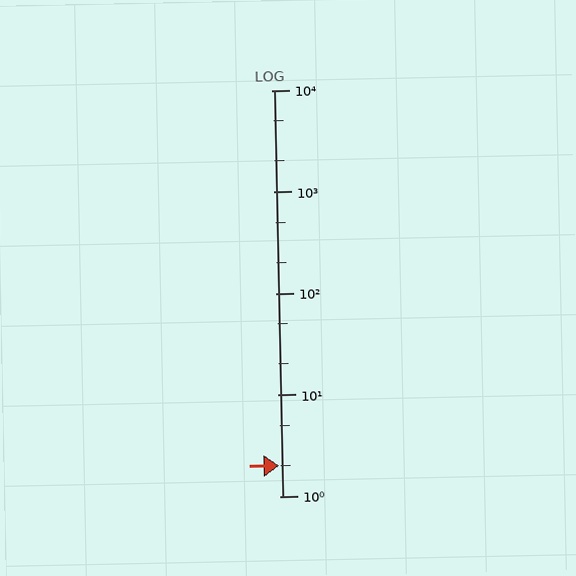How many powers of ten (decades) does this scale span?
The scale spans 4 decades, from 1 to 10000.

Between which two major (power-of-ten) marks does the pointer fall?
The pointer is between 1 and 10.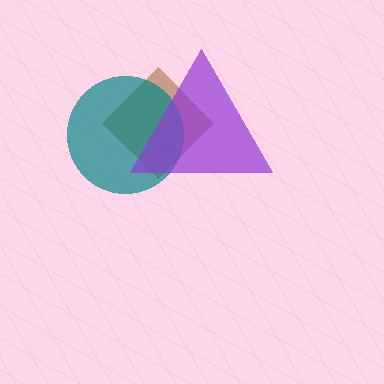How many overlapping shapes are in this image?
There are 3 overlapping shapes in the image.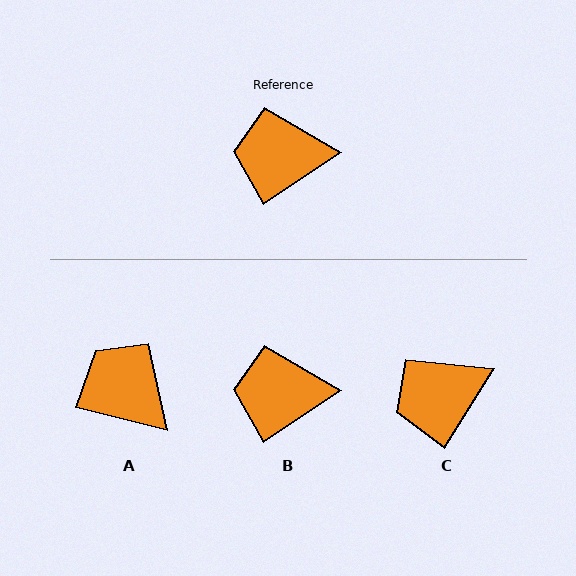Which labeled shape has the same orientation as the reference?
B.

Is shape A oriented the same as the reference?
No, it is off by about 48 degrees.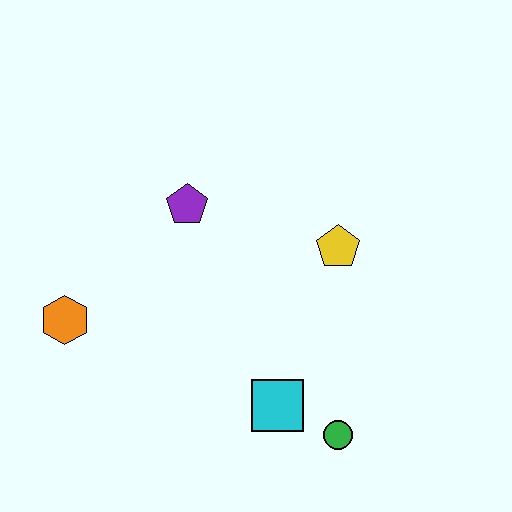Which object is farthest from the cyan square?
The orange hexagon is farthest from the cyan square.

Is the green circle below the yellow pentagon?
Yes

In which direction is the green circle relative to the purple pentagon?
The green circle is below the purple pentagon.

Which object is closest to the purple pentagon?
The yellow pentagon is closest to the purple pentagon.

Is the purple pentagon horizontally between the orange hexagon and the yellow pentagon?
Yes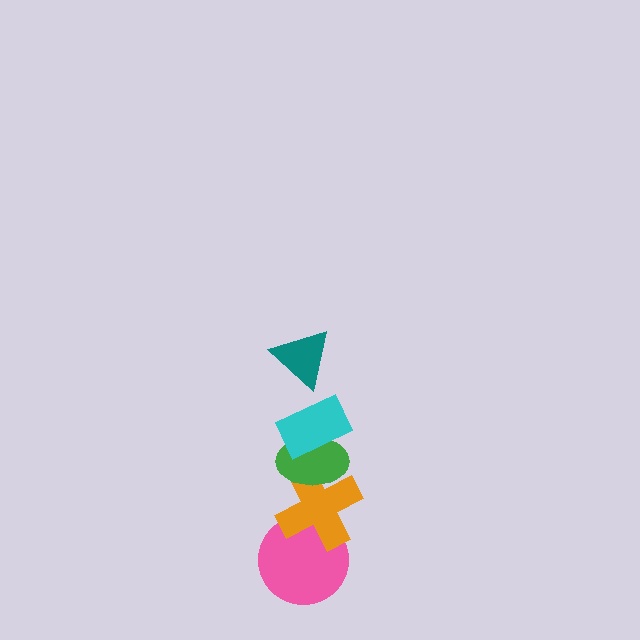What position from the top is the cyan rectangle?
The cyan rectangle is 2nd from the top.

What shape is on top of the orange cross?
The green ellipse is on top of the orange cross.